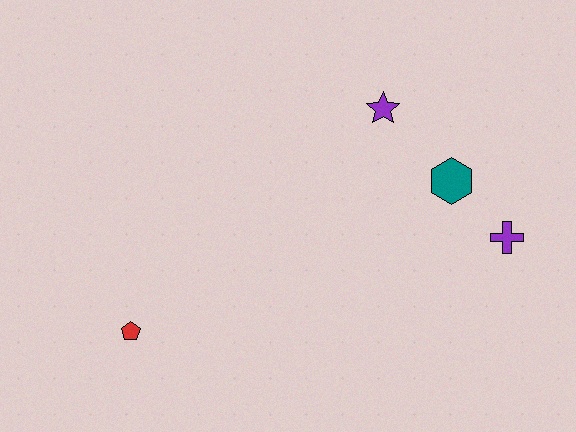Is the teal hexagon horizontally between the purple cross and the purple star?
Yes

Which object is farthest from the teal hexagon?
The red pentagon is farthest from the teal hexagon.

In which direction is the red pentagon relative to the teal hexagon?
The red pentagon is to the left of the teal hexagon.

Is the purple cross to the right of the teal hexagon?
Yes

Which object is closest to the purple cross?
The teal hexagon is closest to the purple cross.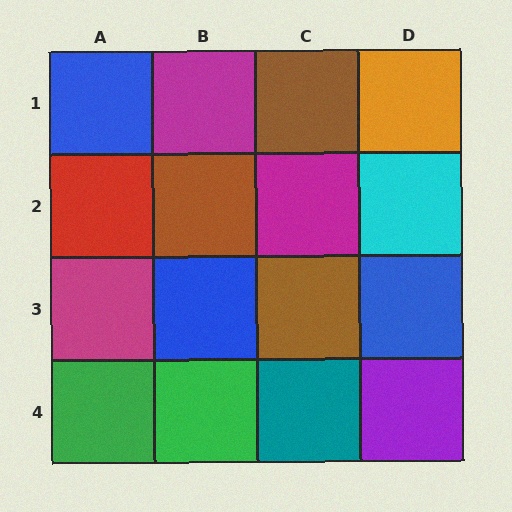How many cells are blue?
3 cells are blue.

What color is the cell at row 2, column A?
Red.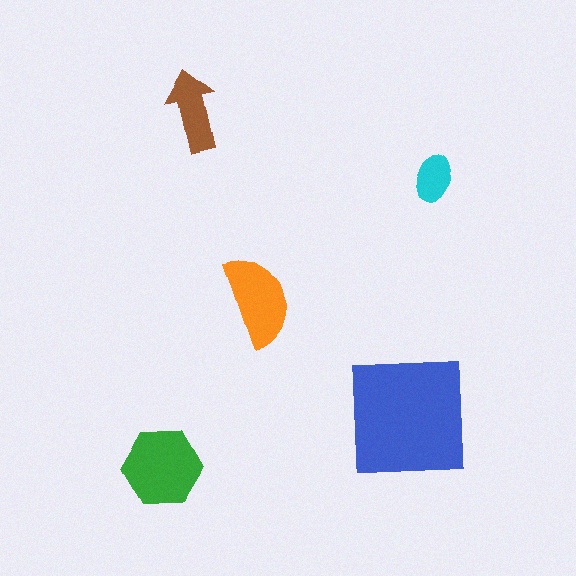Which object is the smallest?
The cyan ellipse.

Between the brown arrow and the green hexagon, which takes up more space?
The green hexagon.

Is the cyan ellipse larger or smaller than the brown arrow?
Smaller.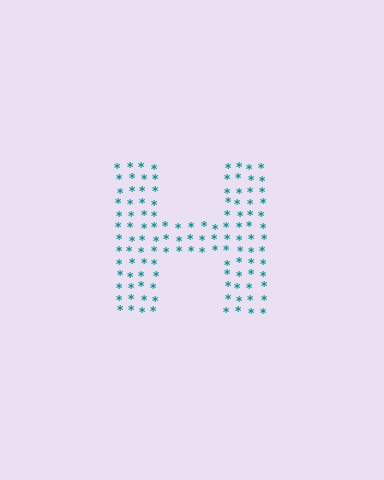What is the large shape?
The large shape is the letter H.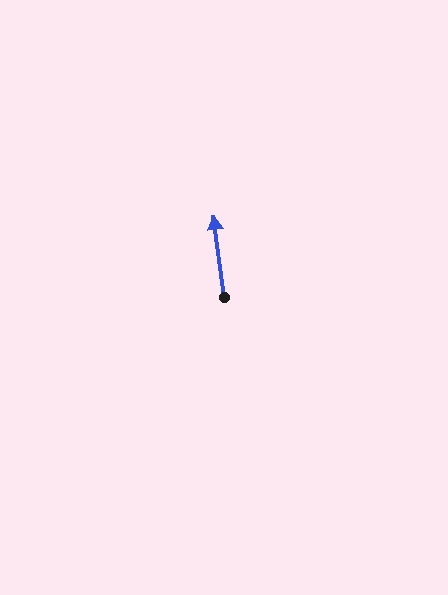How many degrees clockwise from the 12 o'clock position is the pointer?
Approximately 353 degrees.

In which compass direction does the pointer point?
North.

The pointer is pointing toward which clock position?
Roughly 12 o'clock.